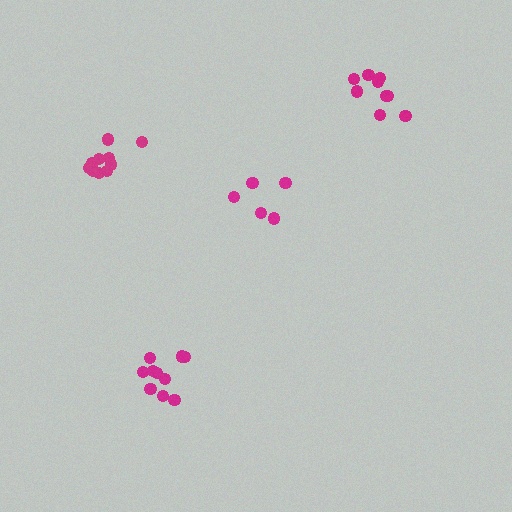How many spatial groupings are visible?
There are 4 spatial groupings.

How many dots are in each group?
Group 1: 11 dots, Group 2: 10 dots, Group 3: 9 dots, Group 4: 5 dots (35 total).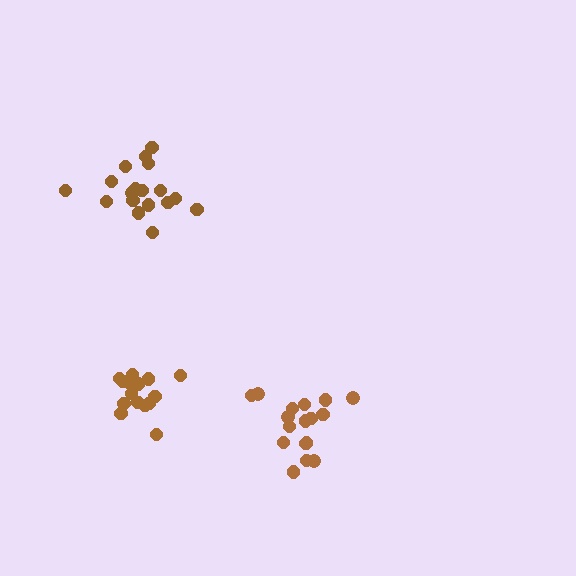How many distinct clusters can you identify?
There are 3 distinct clusters.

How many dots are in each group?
Group 1: 18 dots, Group 2: 17 dots, Group 3: 15 dots (50 total).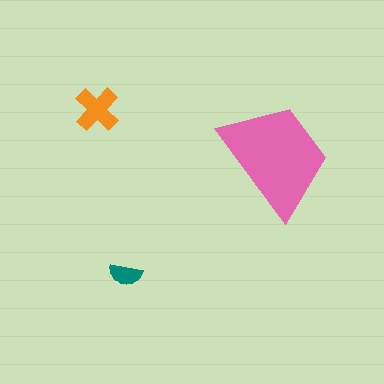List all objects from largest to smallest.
The pink trapezoid, the orange cross, the teal semicircle.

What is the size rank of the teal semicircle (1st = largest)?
3rd.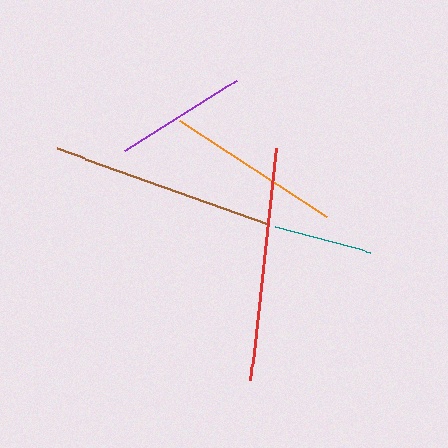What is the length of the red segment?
The red segment is approximately 233 pixels long.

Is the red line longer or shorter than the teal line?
The red line is longer than the teal line.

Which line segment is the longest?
The red line is the longest at approximately 233 pixels.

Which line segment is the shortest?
The teal line is the shortest at approximately 98 pixels.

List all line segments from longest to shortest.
From longest to shortest: red, brown, orange, purple, teal.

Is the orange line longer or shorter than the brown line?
The brown line is longer than the orange line.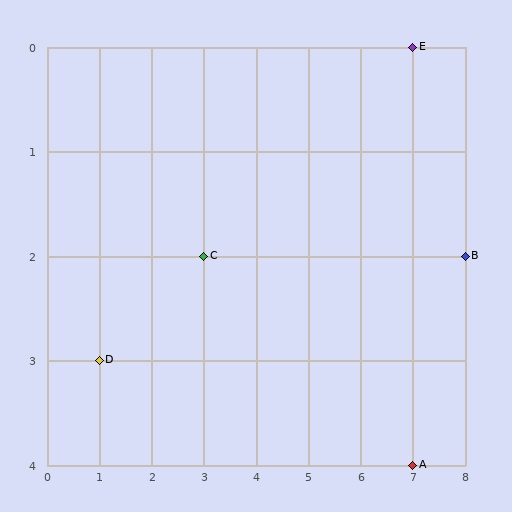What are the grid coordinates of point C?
Point C is at grid coordinates (3, 2).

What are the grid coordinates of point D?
Point D is at grid coordinates (1, 3).